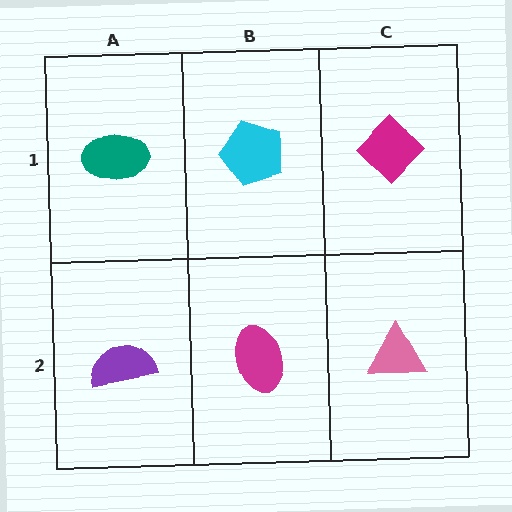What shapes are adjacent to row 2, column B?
A cyan pentagon (row 1, column B), a purple semicircle (row 2, column A), a pink triangle (row 2, column C).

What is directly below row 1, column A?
A purple semicircle.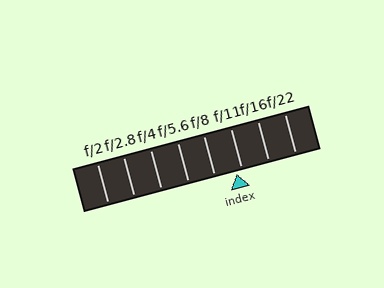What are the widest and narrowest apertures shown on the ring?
The widest aperture shown is f/2 and the narrowest is f/22.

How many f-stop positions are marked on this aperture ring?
There are 8 f-stop positions marked.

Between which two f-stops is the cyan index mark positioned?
The index mark is between f/8 and f/11.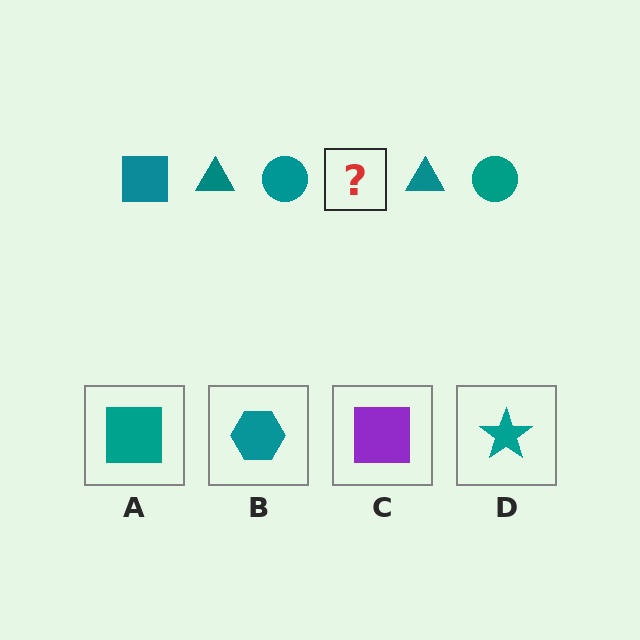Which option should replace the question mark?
Option A.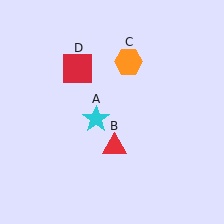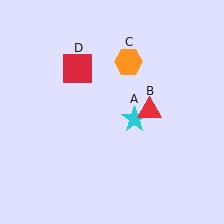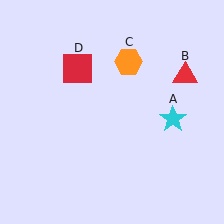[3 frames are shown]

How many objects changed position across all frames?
2 objects changed position: cyan star (object A), red triangle (object B).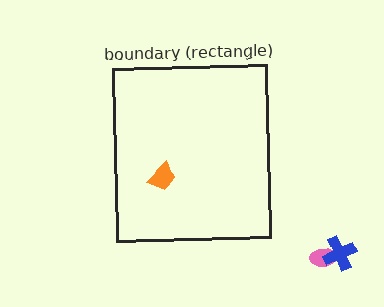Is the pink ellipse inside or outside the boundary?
Outside.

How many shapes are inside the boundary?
1 inside, 2 outside.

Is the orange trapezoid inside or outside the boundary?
Inside.